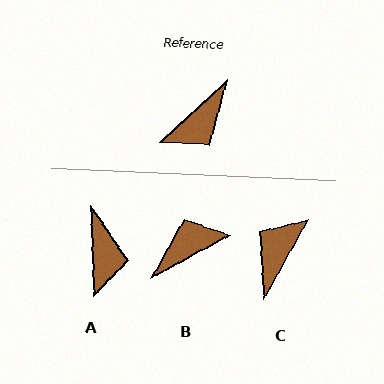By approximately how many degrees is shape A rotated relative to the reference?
Approximately 49 degrees counter-clockwise.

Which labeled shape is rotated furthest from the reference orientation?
B, about 166 degrees away.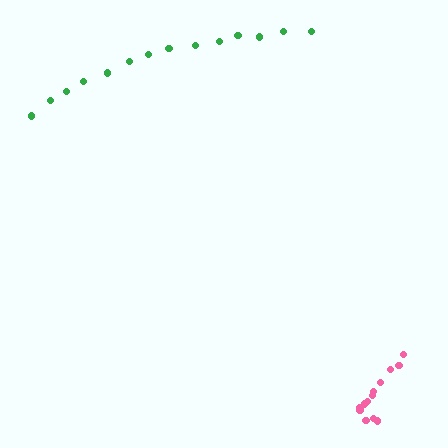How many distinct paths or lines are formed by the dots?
There are 2 distinct paths.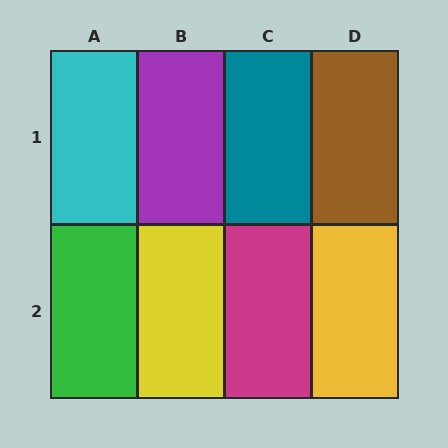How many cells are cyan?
1 cell is cyan.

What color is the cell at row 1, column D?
Brown.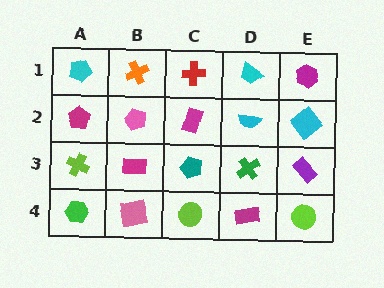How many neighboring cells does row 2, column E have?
3.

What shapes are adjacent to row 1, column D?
A cyan semicircle (row 2, column D), a red cross (row 1, column C), a magenta hexagon (row 1, column E).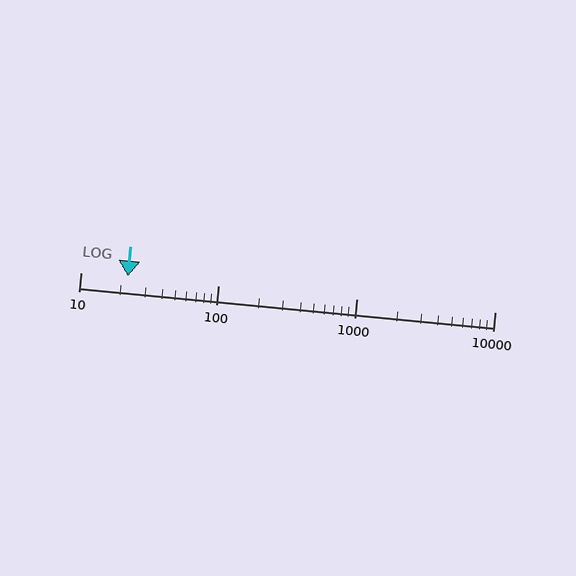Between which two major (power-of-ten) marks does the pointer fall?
The pointer is between 10 and 100.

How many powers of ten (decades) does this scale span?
The scale spans 3 decades, from 10 to 10000.